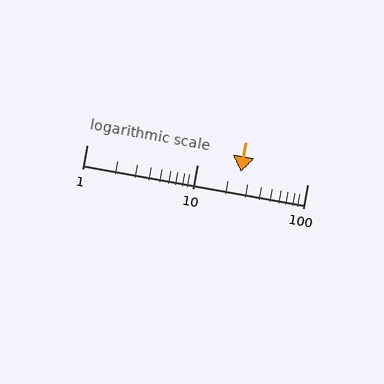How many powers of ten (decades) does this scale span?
The scale spans 2 decades, from 1 to 100.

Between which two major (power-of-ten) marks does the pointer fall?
The pointer is between 10 and 100.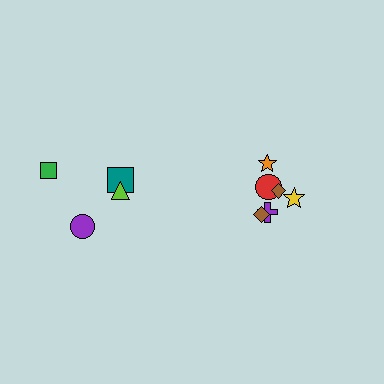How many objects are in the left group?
There are 4 objects.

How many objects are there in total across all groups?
There are 10 objects.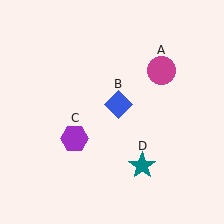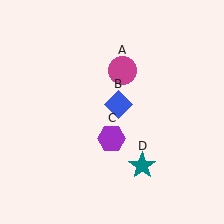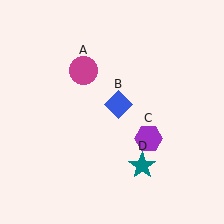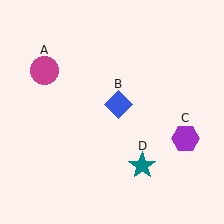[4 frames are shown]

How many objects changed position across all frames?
2 objects changed position: magenta circle (object A), purple hexagon (object C).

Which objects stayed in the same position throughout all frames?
Blue diamond (object B) and teal star (object D) remained stationary.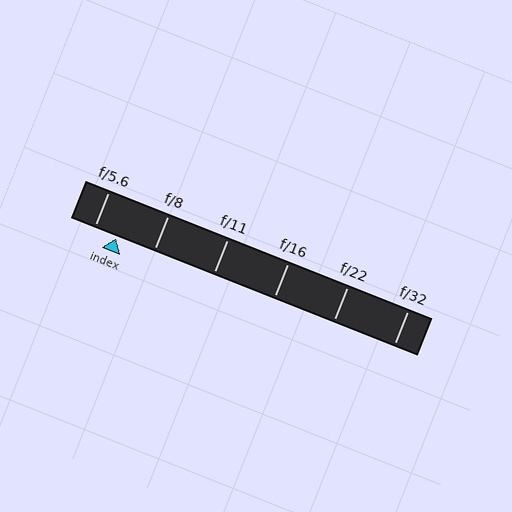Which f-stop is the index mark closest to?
The index mark is closest to f/5.6.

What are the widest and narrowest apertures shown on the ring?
The widest aperture shown is f/5.6 and the narrowest is f/32.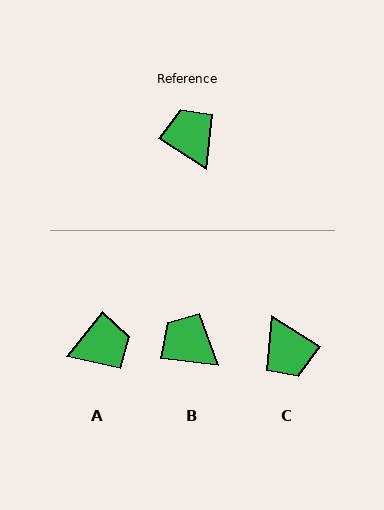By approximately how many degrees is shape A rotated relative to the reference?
Approximately 96 degrees clockwise.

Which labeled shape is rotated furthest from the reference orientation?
C, about 180 degrees away.